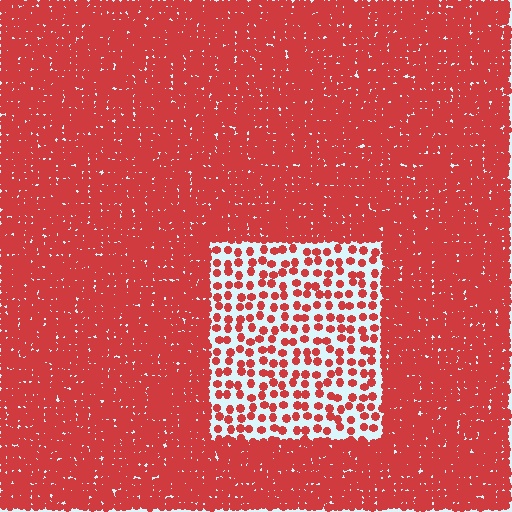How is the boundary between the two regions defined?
The boundary is defined by a change in element density (approximately 3.1x ratio). All elements are the same color, size, and shape.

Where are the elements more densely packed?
The elements are more densely packed outside the rectangle boundary.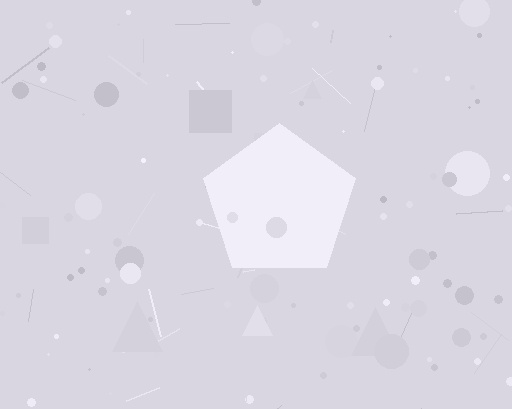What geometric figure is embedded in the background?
A pentagon is embedded in the background.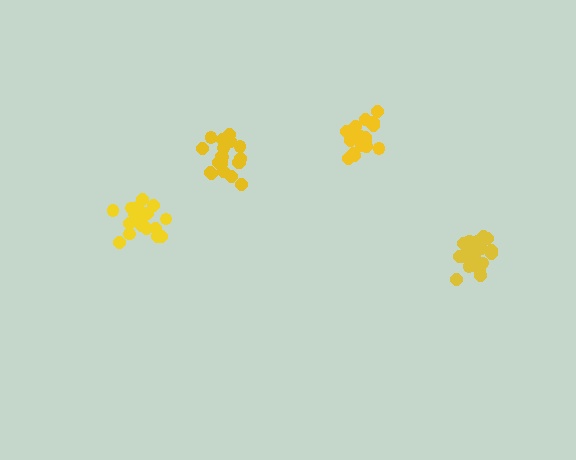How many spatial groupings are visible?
There are 4 spatial groupings.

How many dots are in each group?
Group 1: 20 dots, Group 2: 20 dots, Group 3: 21 dots, Group 4: 21 dots (82 total).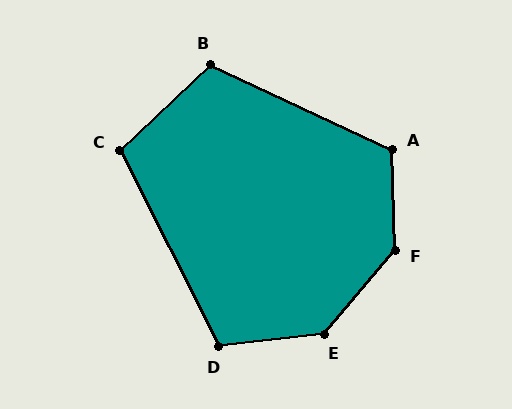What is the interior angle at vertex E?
Approximately 137 degrees (obtuse).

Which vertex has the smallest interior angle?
C, at approximately 106 degrees.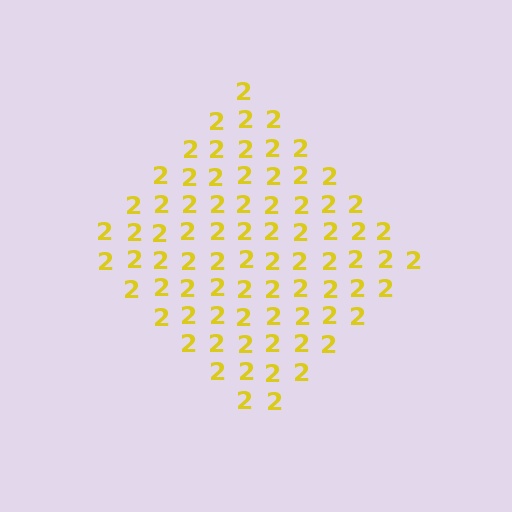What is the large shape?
The large shape is a diamond.